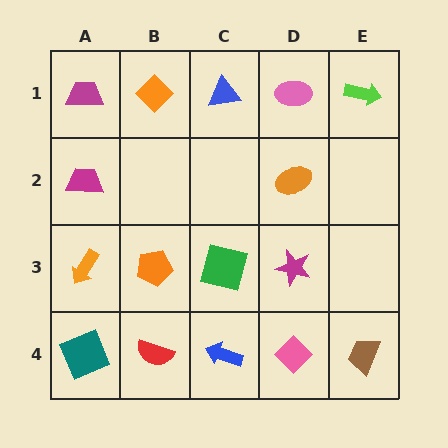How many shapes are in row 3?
4 shapes.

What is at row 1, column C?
A blue triangle.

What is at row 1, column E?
A lime arrow.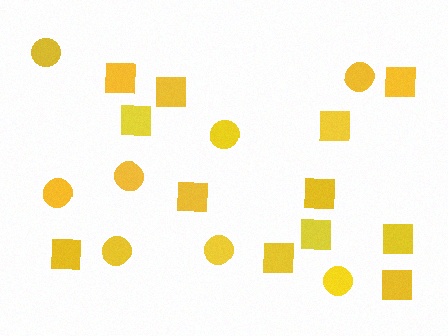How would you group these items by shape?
There are 2 groups: one group of squares (12) and one group of circles (8).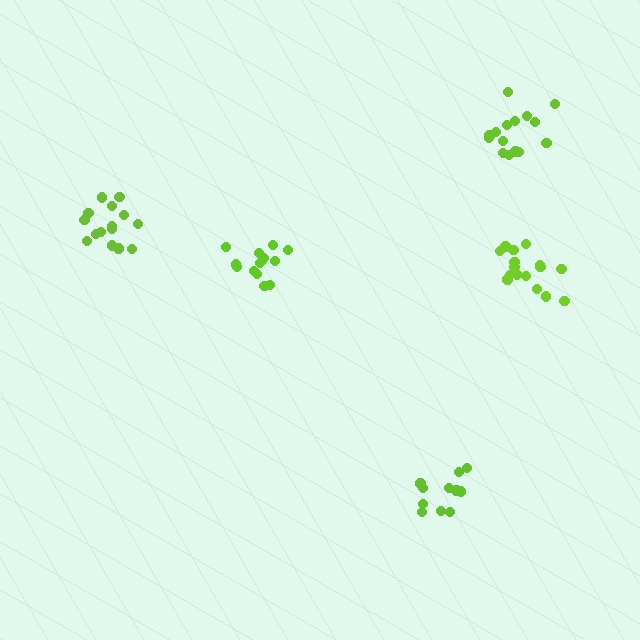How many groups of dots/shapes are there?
There are 5 groups.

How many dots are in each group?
Group 1: 11 dots, Group 2: 15 dots, Group 3: 14 dots, Group 4: 16 dots, Group 5: 15 dots (71 total).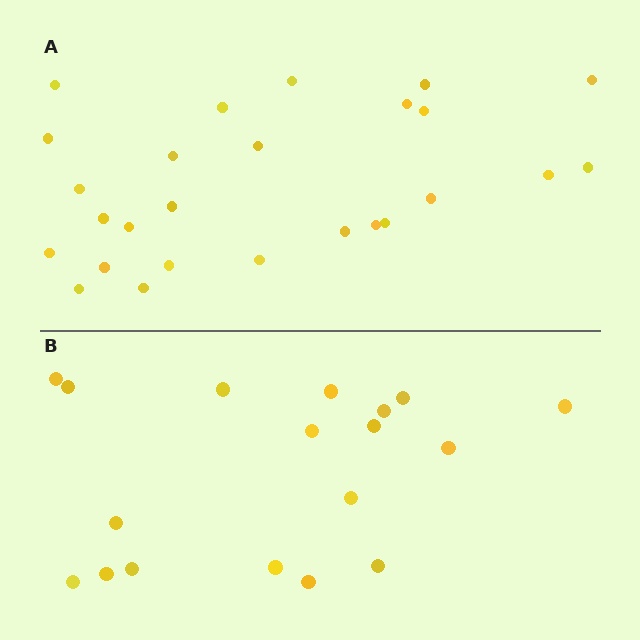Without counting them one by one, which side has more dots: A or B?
Region A (the top region) has more dots.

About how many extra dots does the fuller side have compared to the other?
Region A has roughly 8 or so more dots than region B.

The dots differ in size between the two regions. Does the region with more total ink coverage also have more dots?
No. Region B has more total ink coverage because its dots are larger, but region A actually contains more individual dots. Total area can be misleading — the number of items is what matters here.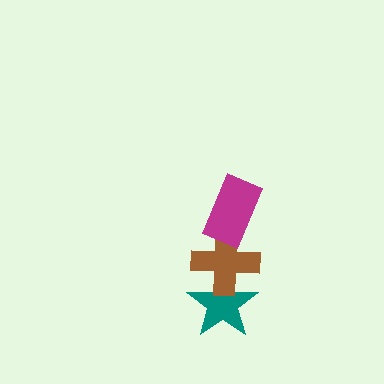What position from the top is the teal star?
The teal star is 3rd from the top.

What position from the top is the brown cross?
The brown cross is 2nd from the top.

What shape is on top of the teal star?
The brown cross is on top of the teal star.